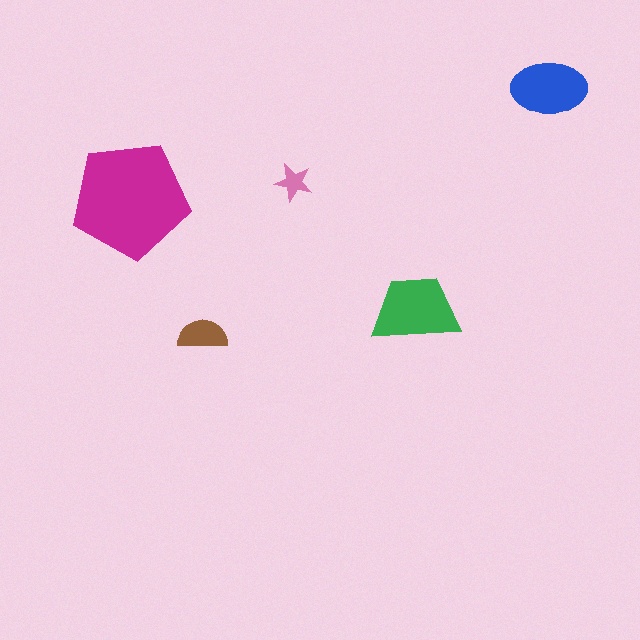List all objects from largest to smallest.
The magenta pentagon, the green trapezoid, the blue ellipse, the brown semicircle, the pink star.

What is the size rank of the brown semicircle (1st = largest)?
4th.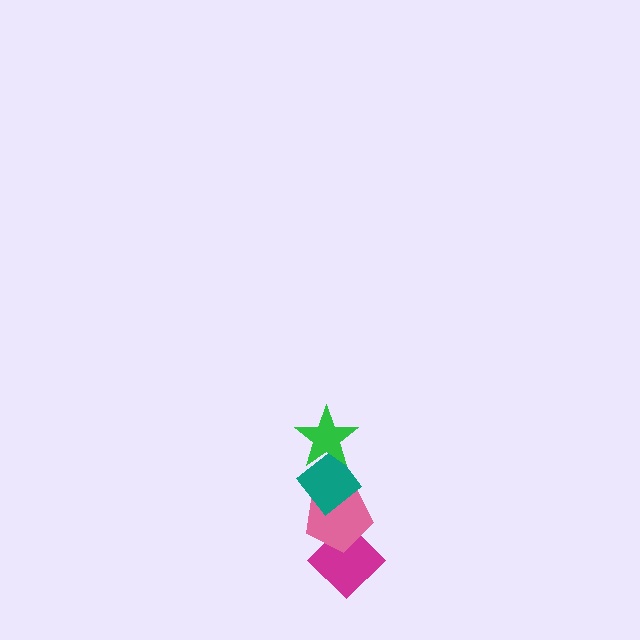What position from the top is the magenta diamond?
The magenta diamond is 4th from the top.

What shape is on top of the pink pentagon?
The teal diamond is on top of the pink pentagon.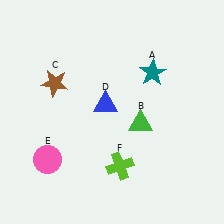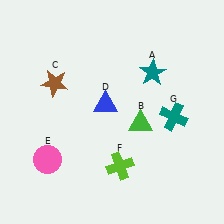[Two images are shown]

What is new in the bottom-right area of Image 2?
A teal cross (G) was added in the bottom-right area of Image 2.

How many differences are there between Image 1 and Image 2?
There is 1 difference between the two images.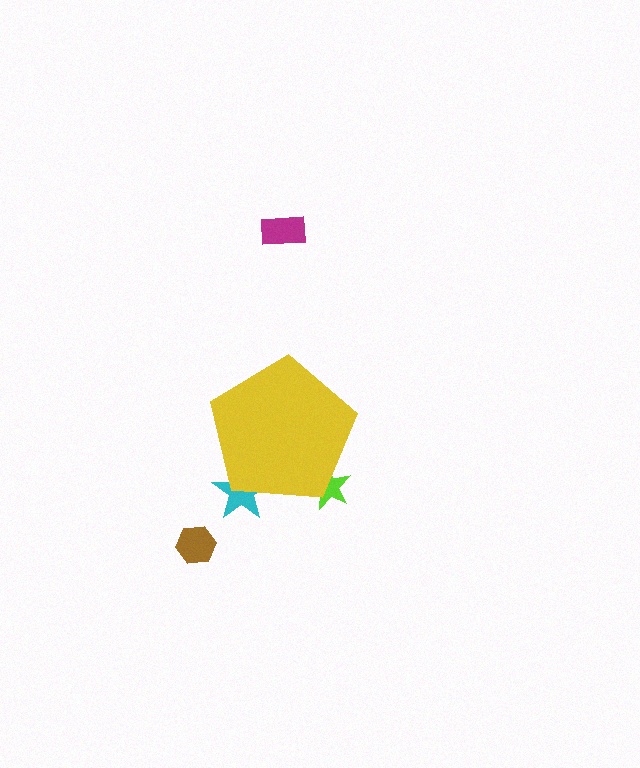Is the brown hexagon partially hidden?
No, the brown hexagon is fully visible.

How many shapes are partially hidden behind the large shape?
2 shapes are partially hidden.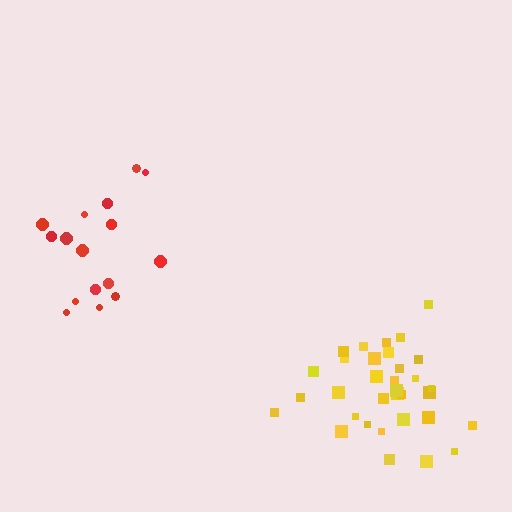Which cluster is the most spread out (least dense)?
Red.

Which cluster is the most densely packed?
Yellow.